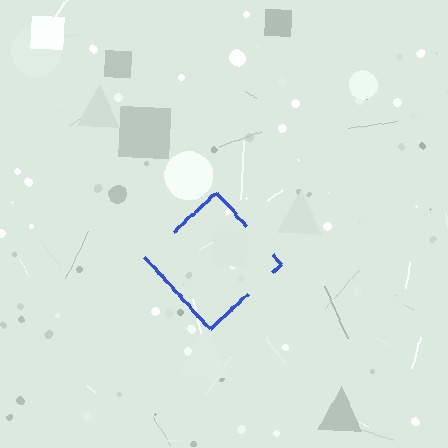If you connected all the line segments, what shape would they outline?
They would outline a diamond.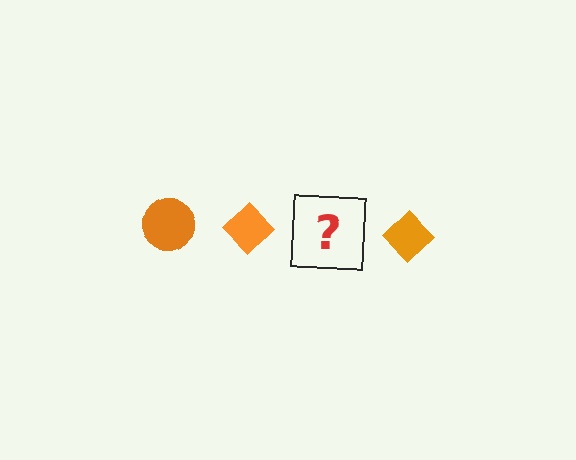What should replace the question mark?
The question mark should be replaced with an orange circle.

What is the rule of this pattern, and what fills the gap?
The rule is that the pattern cycles through circle, diamond shapes in orange. The gap should be filled with an orange circle.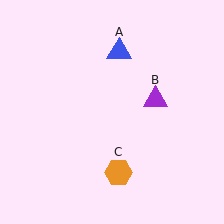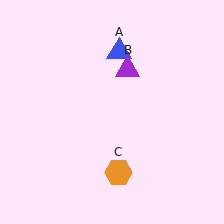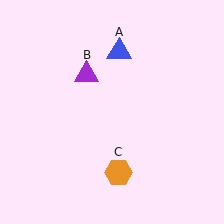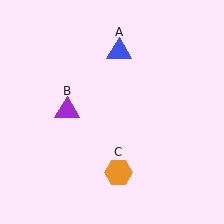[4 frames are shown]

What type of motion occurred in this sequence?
The purple triangle (object B) rotated counterclockwise around the center of the scene.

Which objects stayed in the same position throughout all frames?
Blue triangle (object A) and orange hexagon (object C) remained stationary.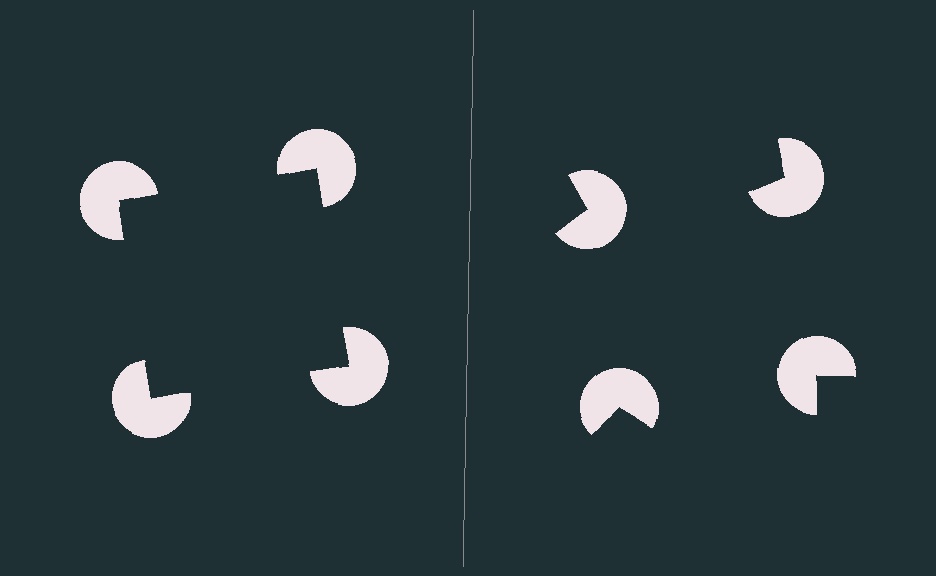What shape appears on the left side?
An illusory square.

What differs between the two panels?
The pac-man discs are positioned identically on both sides; only the wedge orientations differ. On the left they align to a square; on the right they are misaligned.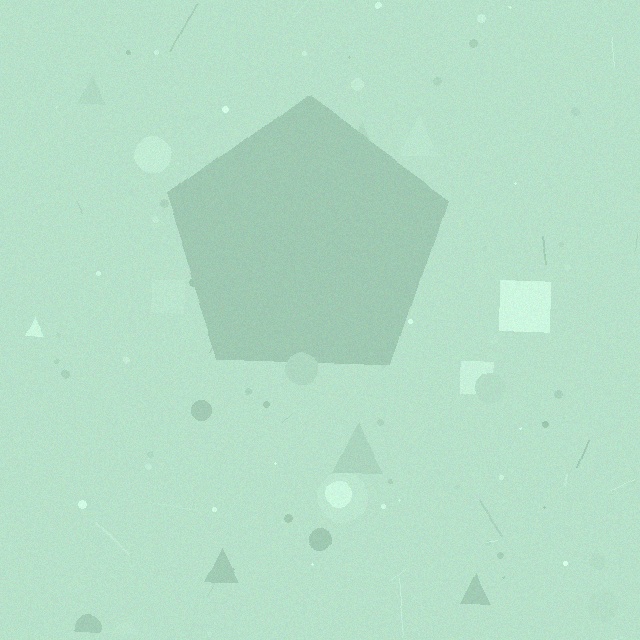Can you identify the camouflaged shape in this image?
The camouflaged shape is a pentagon.